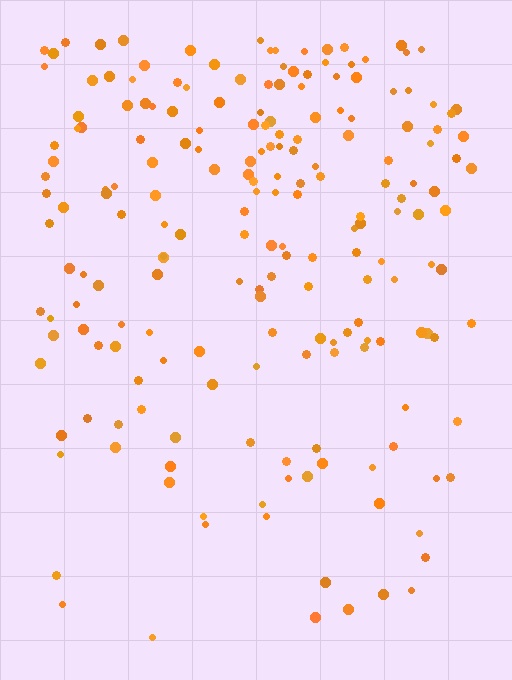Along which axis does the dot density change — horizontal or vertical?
Vertical.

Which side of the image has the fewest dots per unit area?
The bottom.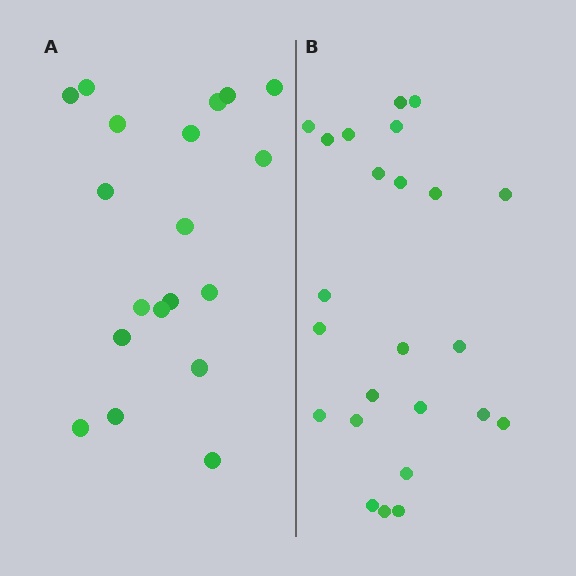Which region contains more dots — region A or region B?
Region B (the right region) has more dots.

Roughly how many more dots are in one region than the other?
Region B has about 5 more dots than region A.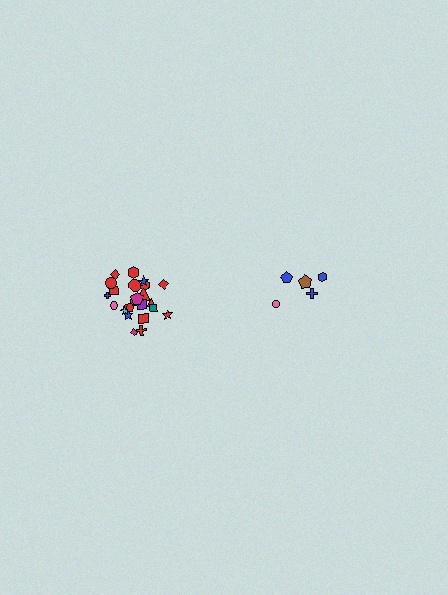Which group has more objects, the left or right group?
The left group.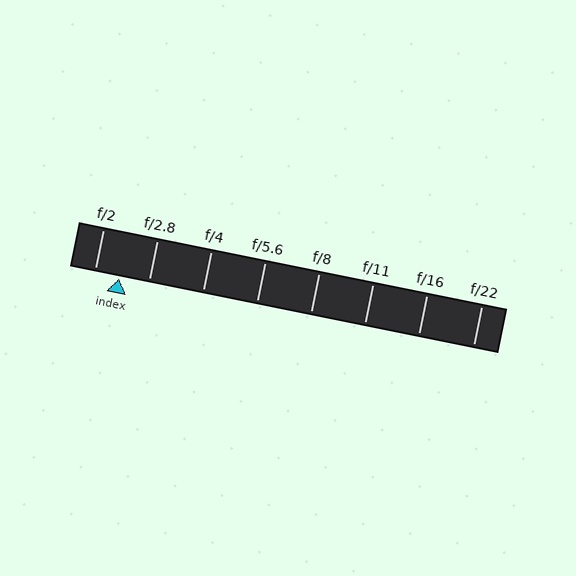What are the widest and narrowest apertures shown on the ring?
The widest aperture shown is f/2 and the narrowest is f/22.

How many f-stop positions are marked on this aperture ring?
There are 8 f-stop positions marked.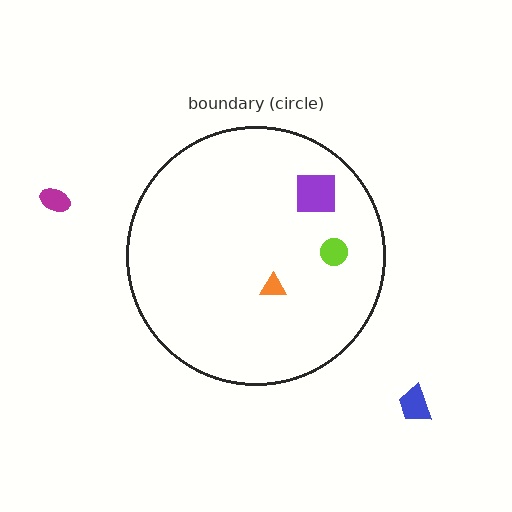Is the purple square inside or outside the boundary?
Inside.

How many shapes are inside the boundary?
3 inside, 2 outside.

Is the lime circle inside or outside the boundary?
Inside.